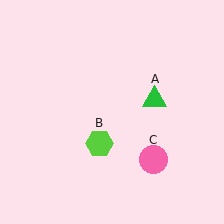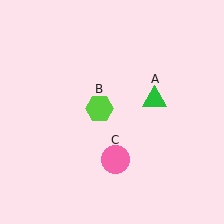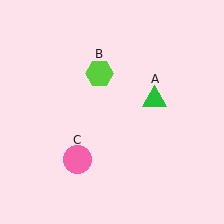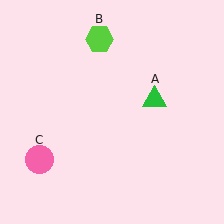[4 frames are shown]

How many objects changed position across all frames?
2 objects changed position: lime hexagon (object B), pink circle (object C).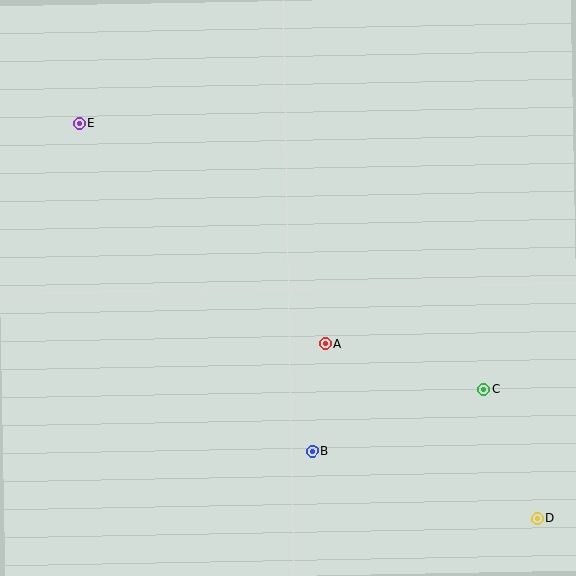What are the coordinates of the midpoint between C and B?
The midpoint between C and B is at (398, 421).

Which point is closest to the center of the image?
Point A at (325, 344) is closest to the center.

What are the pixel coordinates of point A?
Point A is at (325, 344).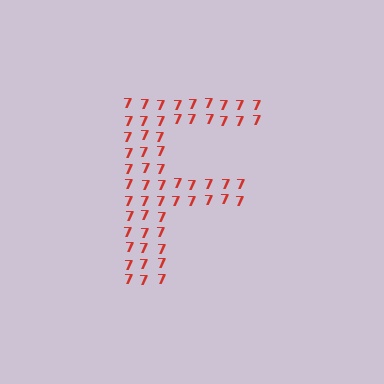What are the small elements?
The small elements are digit 7's.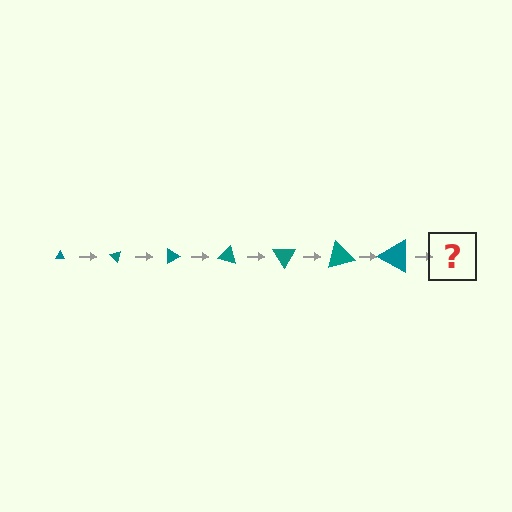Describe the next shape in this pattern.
It should be a triangle, larger than the previous one and rotated 315 degrees from the start.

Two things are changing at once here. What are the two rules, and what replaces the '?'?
The two rules are that the triangle grows larger each step and it rotates 45 degrees each step. The '?' should be a triangle, larger than the previous one and rotated 315 degrees from the start.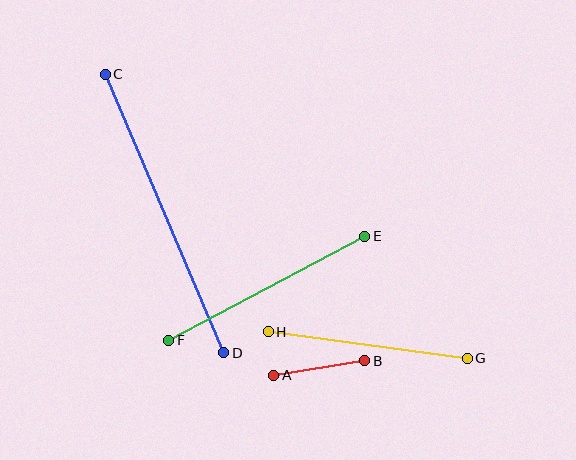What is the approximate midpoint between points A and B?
The midpoint is at approximately (319, 368) pixels.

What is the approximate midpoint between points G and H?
The midpoint is at approximately (368, 345) pixels.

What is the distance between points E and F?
The distance is approximately 222 pixels.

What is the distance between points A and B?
The distance is approximately 93 pixels.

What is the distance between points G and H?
The distance is approximately 201 pixels.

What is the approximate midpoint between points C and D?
The midpoint is at approximately (165, 213) pixels.